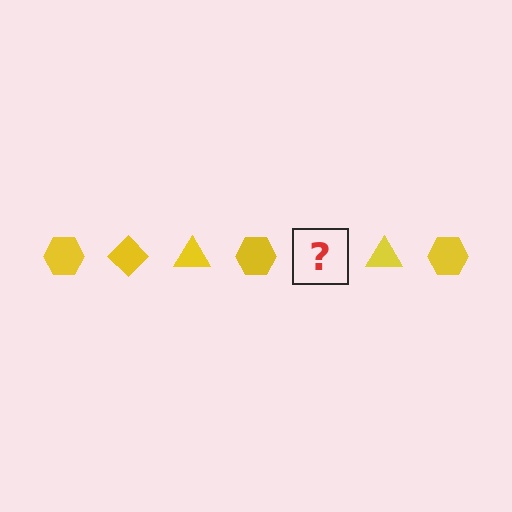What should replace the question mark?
The question mark should be replaced with a yellow diamond.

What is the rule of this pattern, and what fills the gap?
The rule is that the pattern cycles through hexagon, diamond, triangle shapes in yellow. The gap should be filled with a yellow diamond.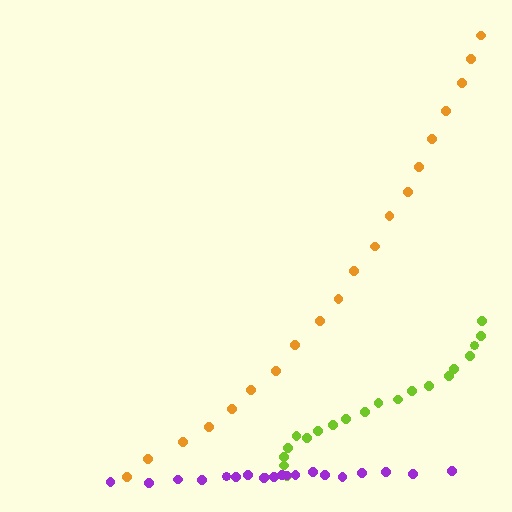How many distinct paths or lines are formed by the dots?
There are 3 distinct paths.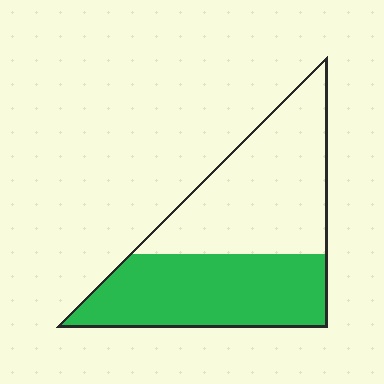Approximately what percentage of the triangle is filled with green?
Approximately 45%.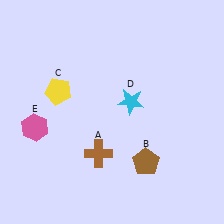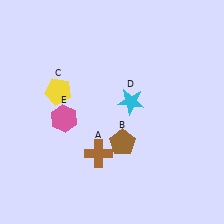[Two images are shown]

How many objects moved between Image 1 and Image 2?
2 objects moved between the two images.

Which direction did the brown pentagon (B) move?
The brown pentagon (B) moved left.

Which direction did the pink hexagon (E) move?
The pink hexagon (E) moved right.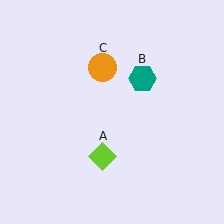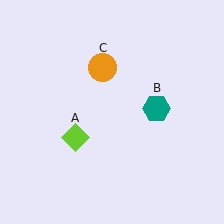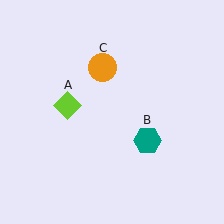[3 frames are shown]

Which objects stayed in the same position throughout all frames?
Orange circle (object C) remained stationary.